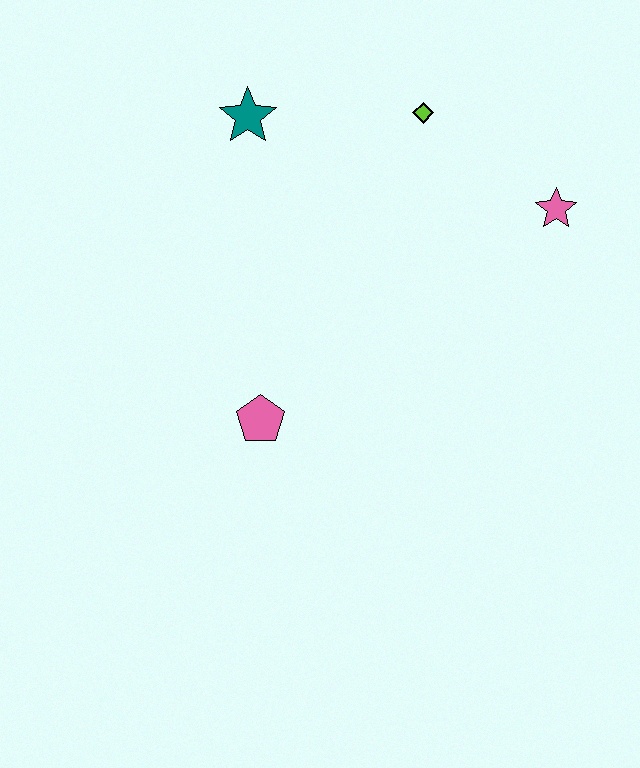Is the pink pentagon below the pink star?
Yes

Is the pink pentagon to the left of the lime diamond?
Yes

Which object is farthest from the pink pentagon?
The pink star is farthest from the pink pentagon.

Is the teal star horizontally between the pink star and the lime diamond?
No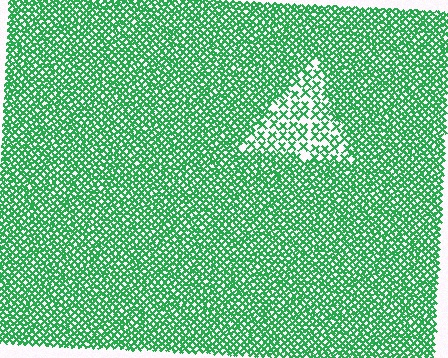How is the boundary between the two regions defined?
The boundary is defined by a change in element density (approximately 2.4x ratio). All elements are the same color, size, and shape.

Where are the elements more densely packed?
The elements are more densely packed outside the triangle boundary.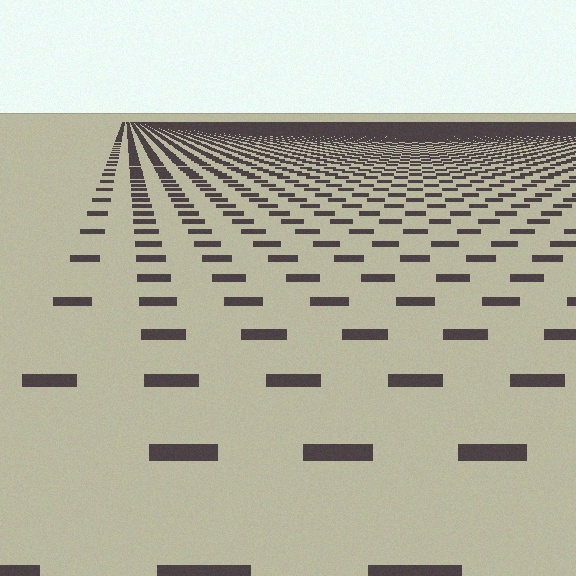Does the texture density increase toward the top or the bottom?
Density increases toward the top.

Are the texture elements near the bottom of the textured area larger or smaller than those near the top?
Larger. Near the bottom, elements are closer to the viewer and appear at a bigger on-screen size.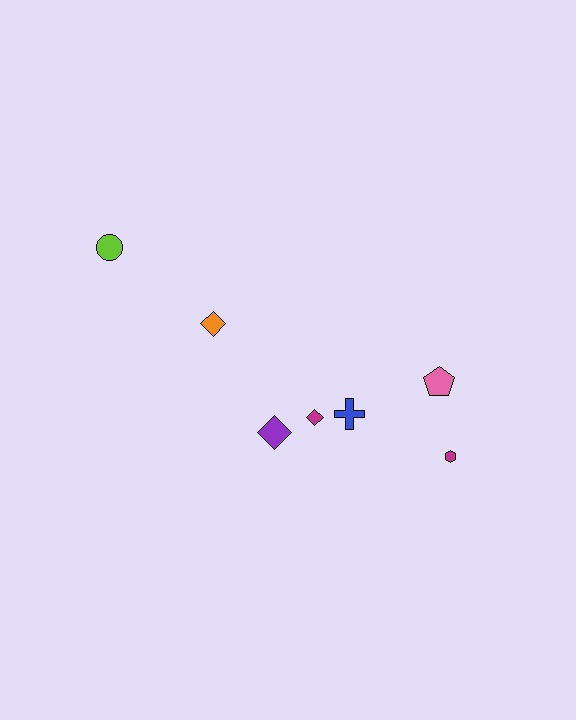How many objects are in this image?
There are 7 objects.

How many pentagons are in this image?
There is 1 pentagon.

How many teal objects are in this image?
There are no teal objects.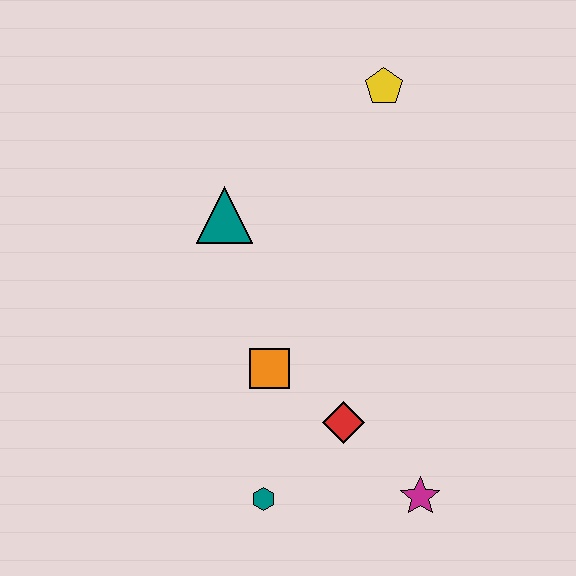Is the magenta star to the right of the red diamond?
Yes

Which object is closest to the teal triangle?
The orange square is closest to the teal triangle.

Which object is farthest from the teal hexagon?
The yellow pentagon is farthest from the teal hexagon.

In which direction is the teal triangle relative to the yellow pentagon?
The teal triangle is to the left of the yellow pentagon.